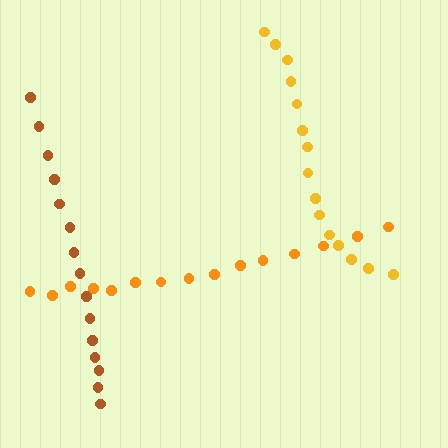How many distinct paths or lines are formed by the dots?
There are 3 distinct paths.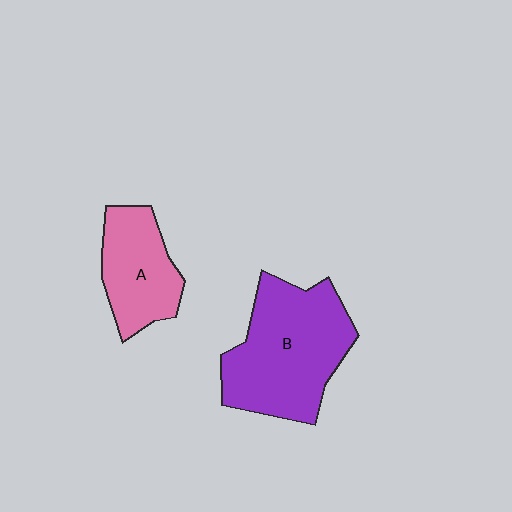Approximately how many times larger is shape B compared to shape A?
Approximately 1.7 times.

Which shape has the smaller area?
Shape A (pink).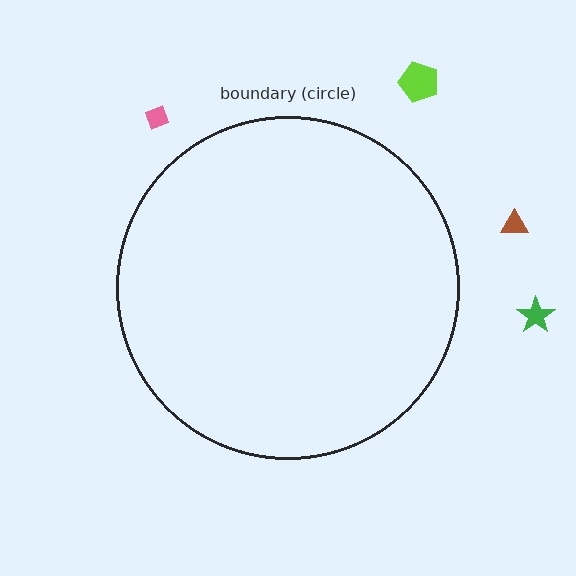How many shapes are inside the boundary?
0 inside, 4 outside.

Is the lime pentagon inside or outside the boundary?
Outside.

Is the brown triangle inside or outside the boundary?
Outside.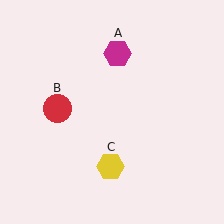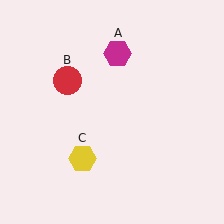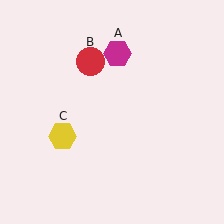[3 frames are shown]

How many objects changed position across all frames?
2 objects changed position: red circle (object B), yellow hexagon (object C).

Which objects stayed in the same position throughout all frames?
Magenta hexagon (object A) remained stationary.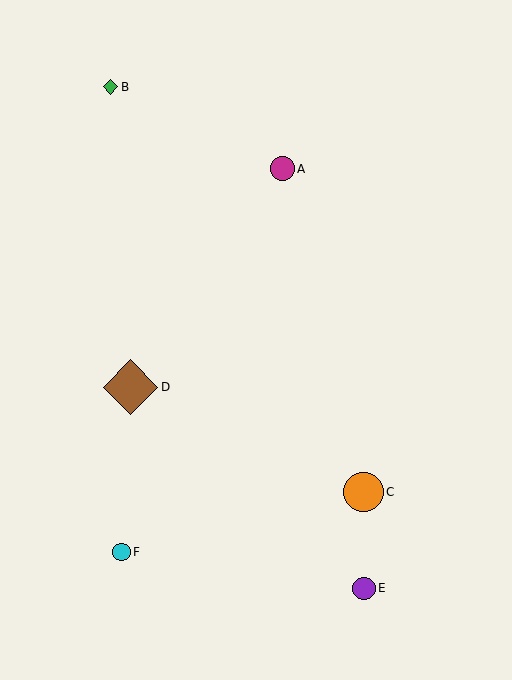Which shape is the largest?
The brown diamond (labeled D) is the largest.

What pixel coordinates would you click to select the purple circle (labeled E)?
Click at (364, 588) to select the purple circle E.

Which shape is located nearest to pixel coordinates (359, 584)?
The purple circle (labeled E) at (364, 588) is nearest to that location.